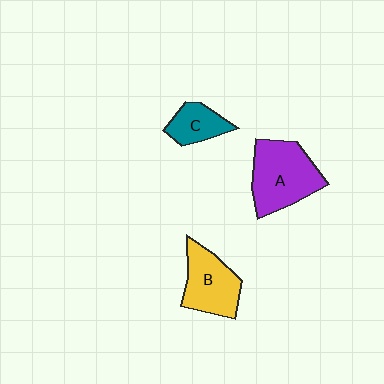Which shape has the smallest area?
Shape C (teal).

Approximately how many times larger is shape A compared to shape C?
Approximately 2.1 times.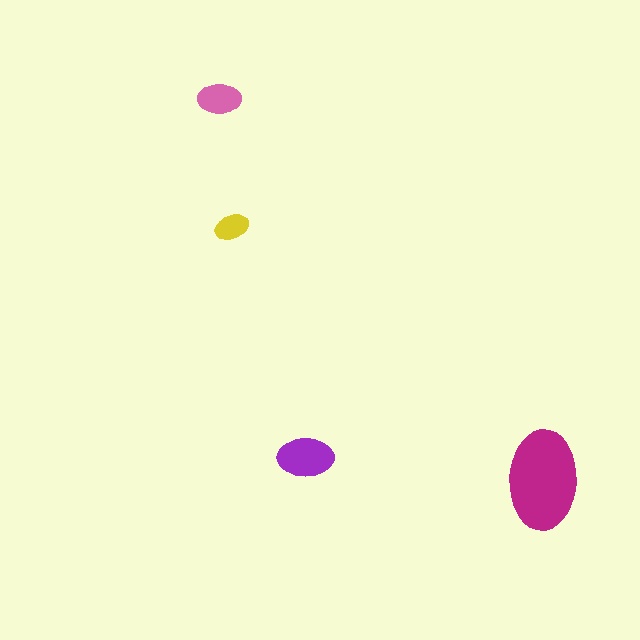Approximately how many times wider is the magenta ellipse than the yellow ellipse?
About 3 times wider.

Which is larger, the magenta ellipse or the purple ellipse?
The magenta one.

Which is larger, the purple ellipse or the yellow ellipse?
The purple one.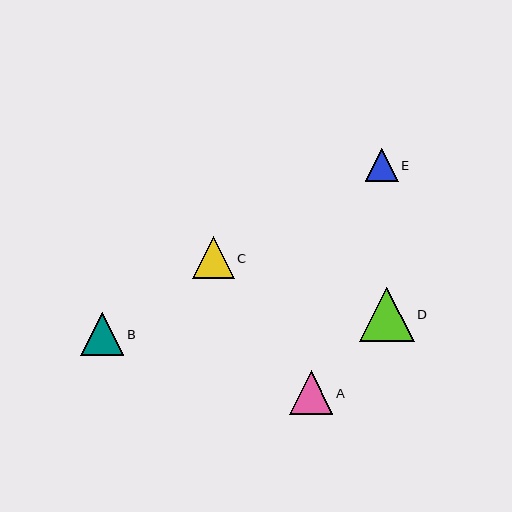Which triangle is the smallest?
Triangle E is the smallest with a size of approximately 33 pixels.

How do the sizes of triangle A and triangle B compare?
Triangle A and triangle B are approximately the same size.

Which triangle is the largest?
Triangle D is the largest with a size of approximately 54 pixels.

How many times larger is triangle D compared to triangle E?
Triangle D is approximately 1.7 times the size of triangle E.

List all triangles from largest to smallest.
From largest to smallest: D, A, B, C, E.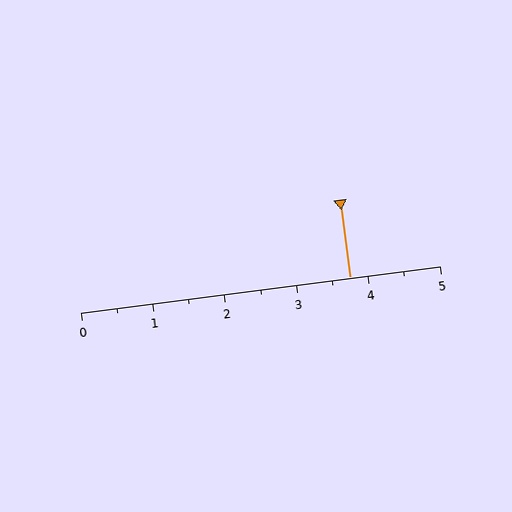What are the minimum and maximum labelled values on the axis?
The axis runs from 0 to 5.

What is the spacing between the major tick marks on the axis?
The major ticks are spaced 1 apart.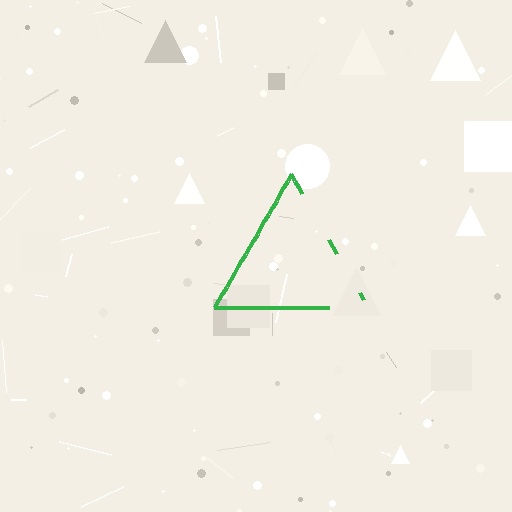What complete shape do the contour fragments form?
The contour fragments form a triangle.